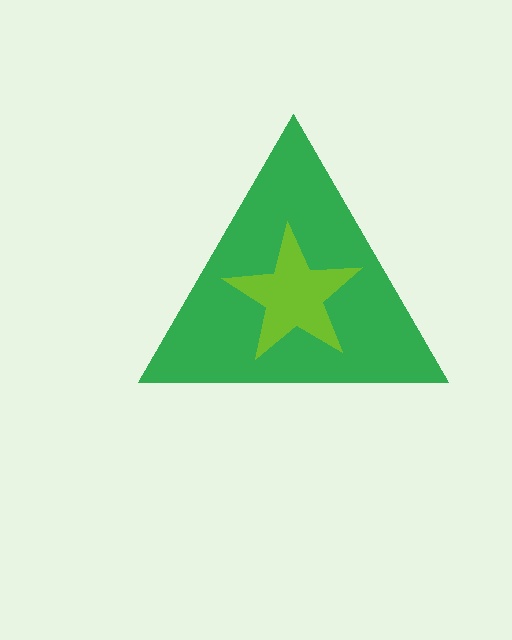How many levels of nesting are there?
2.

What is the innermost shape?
The lime star.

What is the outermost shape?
The green triangle.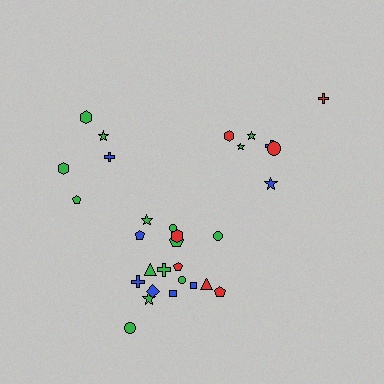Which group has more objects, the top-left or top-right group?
The top-right group.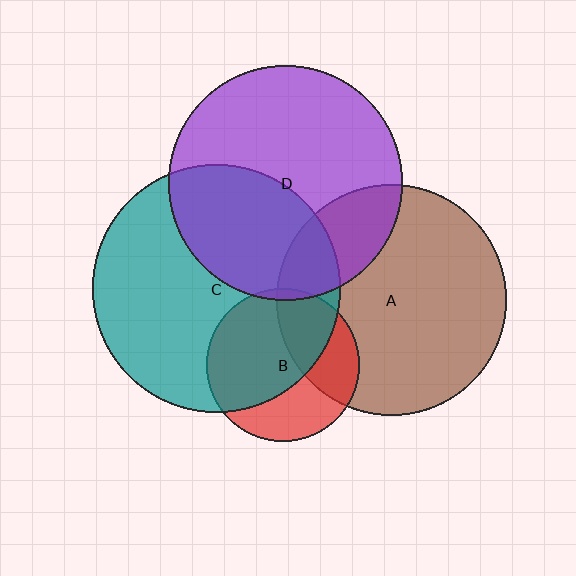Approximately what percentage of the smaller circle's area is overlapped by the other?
Approximately 15%.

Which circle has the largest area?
Circle C (teal).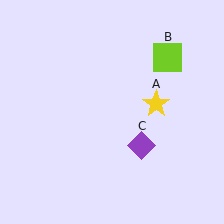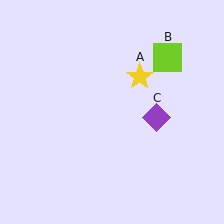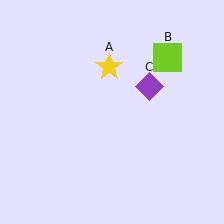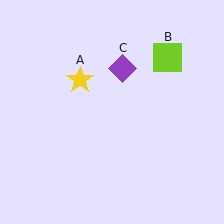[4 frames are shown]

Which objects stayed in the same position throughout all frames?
Lime square (object B) remained stationary.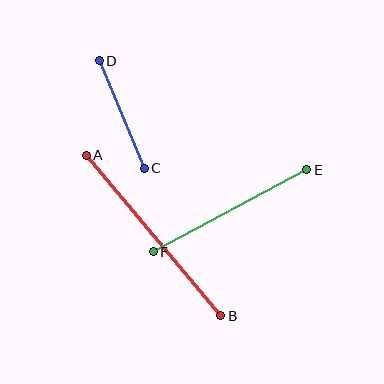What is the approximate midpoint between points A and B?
The midpoint is at approximately (154, 235) pixels.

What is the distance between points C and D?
The distance is approximately 117 pixels.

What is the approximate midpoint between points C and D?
The midpoint is at approximately (122, 114) pixels.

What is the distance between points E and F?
The distance is approximately 174 pixels.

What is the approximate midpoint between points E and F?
The midpoint is at approximately (230, 211) pixels.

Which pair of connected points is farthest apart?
Points A and B are farthest apart.